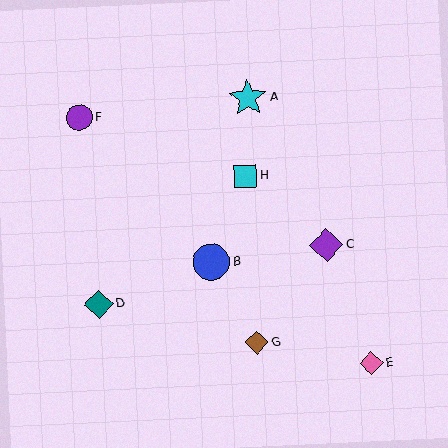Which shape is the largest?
The cyan star (labeled A) is the largest.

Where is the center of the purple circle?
The center of the purple circle is at (79, 118).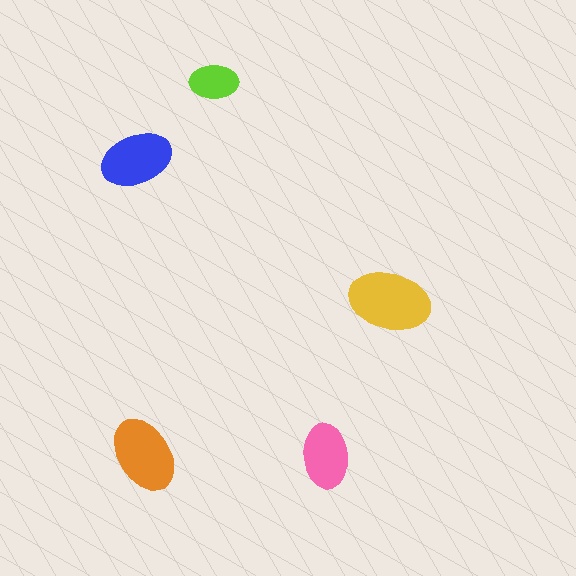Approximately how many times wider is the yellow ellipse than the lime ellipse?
About 1.5 times wider.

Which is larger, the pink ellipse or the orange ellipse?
The orange one.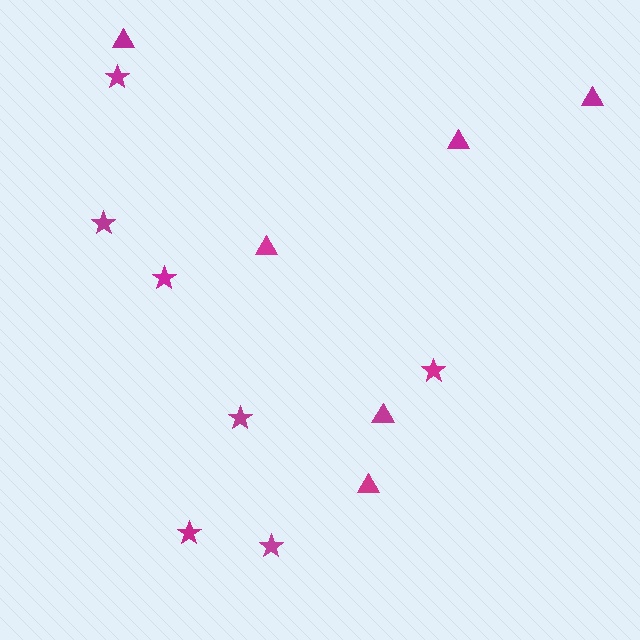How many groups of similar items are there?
There are 2 groups: one group of stars (7) and one group of triangles (6).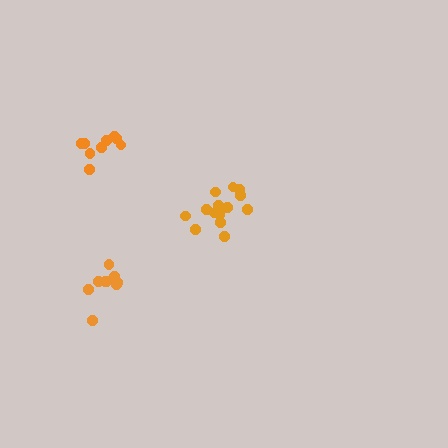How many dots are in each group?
Group 1: 9 dots, Group 2: 14 dots, Group 3: 9 dots (32 total).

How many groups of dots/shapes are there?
There are 3 groups.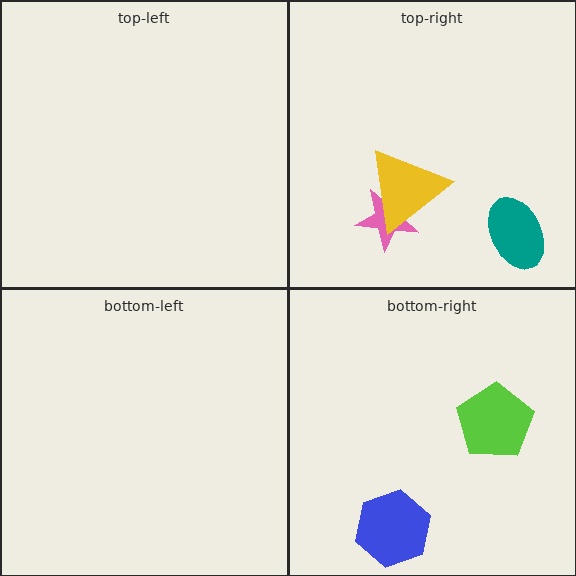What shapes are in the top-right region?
The teal ellipse, the pink star, the yellow triangle.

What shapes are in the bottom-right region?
The lime pentagon, the blue hexagon.